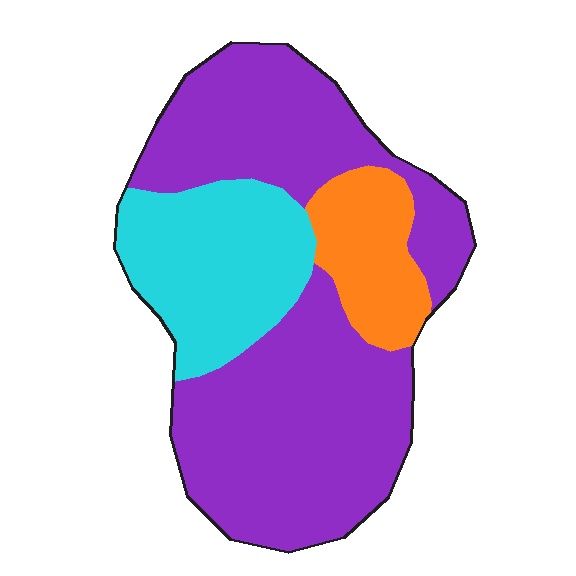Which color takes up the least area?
Orange, at roughly 15%.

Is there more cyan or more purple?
Purple.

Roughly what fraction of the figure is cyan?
Cyan takes up about one quarter (1/4) of the figure.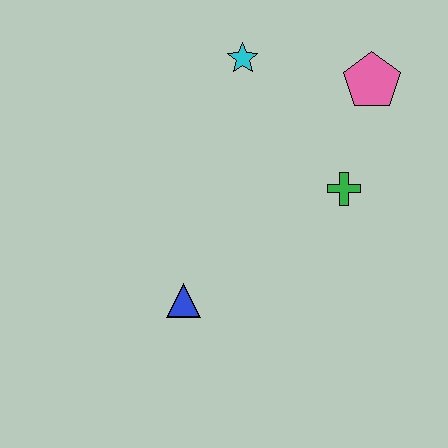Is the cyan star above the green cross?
Yes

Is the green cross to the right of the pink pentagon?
No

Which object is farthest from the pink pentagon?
The blue triangle is farthest from the pink pentagon.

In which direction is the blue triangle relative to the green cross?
The blue triangle is to the left of the green cross.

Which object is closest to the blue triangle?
The green cross is closest to the blue triangle.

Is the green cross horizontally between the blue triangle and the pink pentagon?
Yes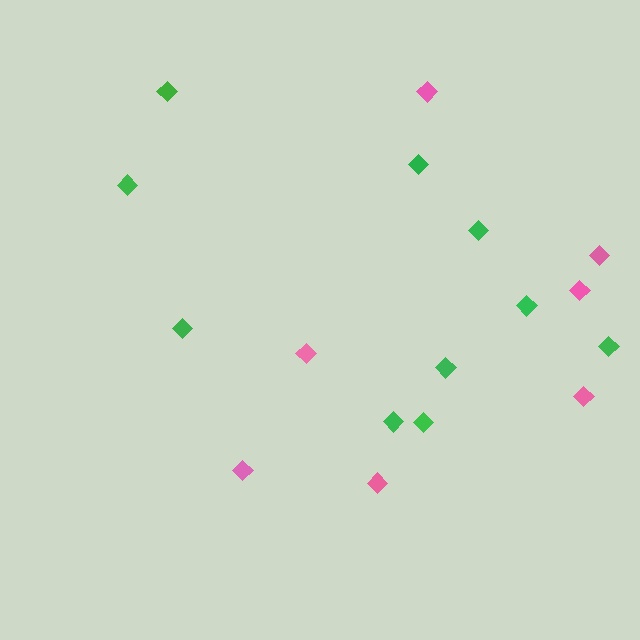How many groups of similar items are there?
There are 2 groups: one group of pink diamonds (7) and one group of green diamonds (10).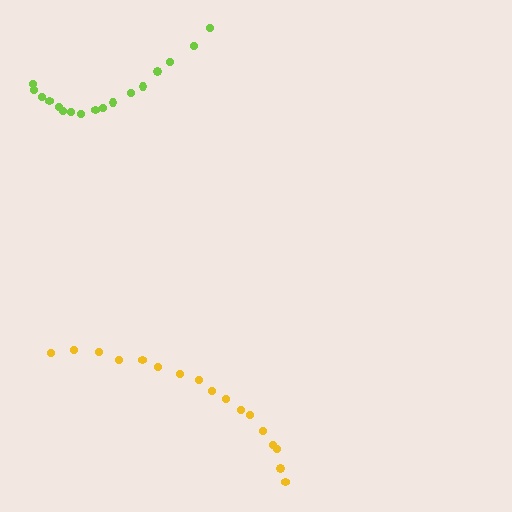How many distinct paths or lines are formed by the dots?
There are 2 distinct paths.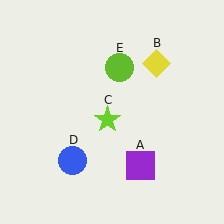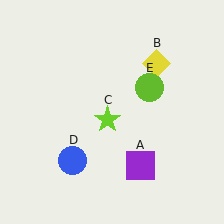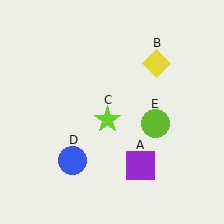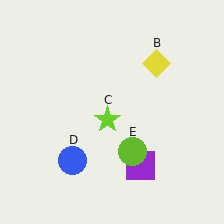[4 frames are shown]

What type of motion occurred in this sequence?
The lime circle (object E) rotated clockwise around the center of the scene.